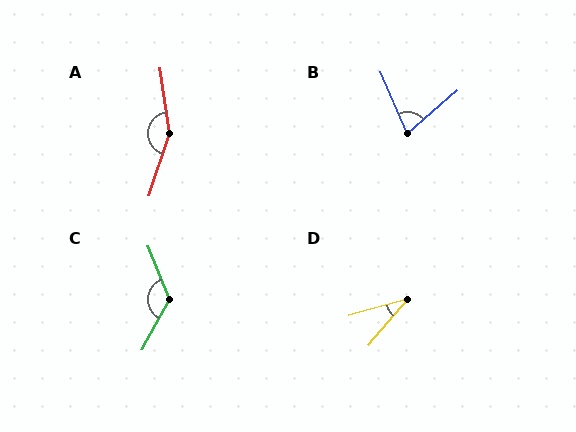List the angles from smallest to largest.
D (34°), B (73°), C (130°), A (154°).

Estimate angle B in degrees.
Approximately 73 degrees.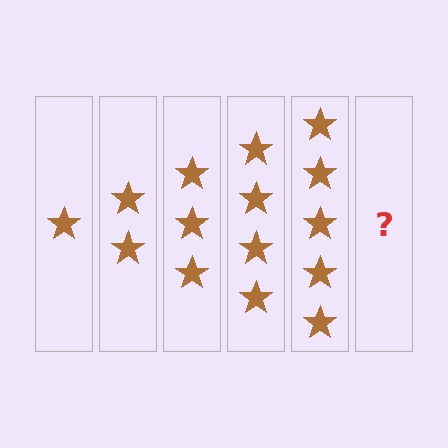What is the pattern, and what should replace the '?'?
The pattern is that each step adds one more star. The '?' should be 6 stars.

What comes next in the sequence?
The next element should be 6 stars.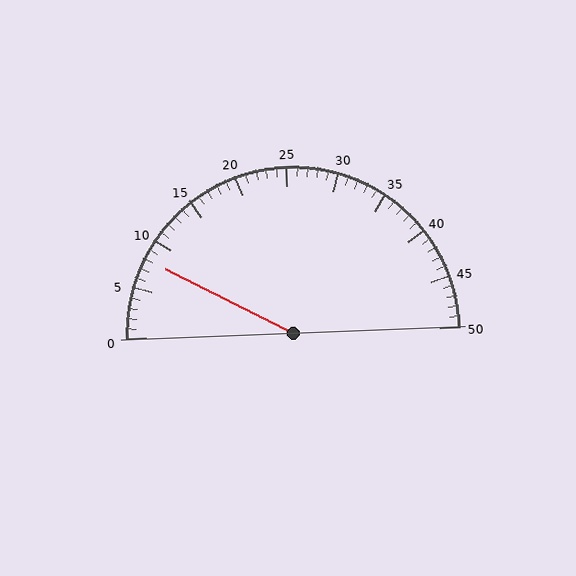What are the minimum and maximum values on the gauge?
The gauge ranges from 0 to 50.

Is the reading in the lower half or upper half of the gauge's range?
The reading is in the lower half of the range (0 to 50).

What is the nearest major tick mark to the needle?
The nearest major tick mark is 10.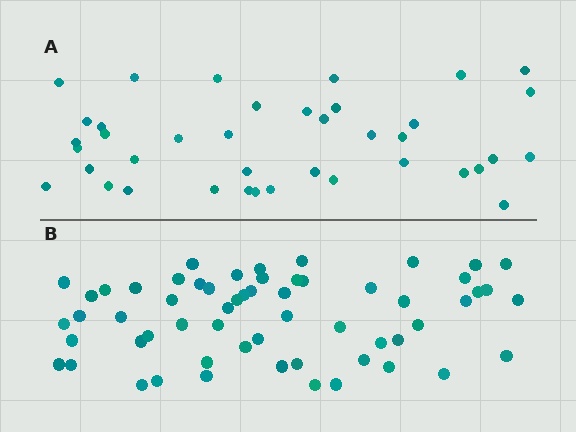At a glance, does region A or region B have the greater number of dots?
Region B (the bottom region) has more dots.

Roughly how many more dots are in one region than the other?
Region B has approximately 20 more dots than region A.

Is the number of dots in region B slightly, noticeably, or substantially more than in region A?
Region B has substantially more. The ratio is roughly 1.5 to 1.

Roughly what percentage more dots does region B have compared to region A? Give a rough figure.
About 50% more.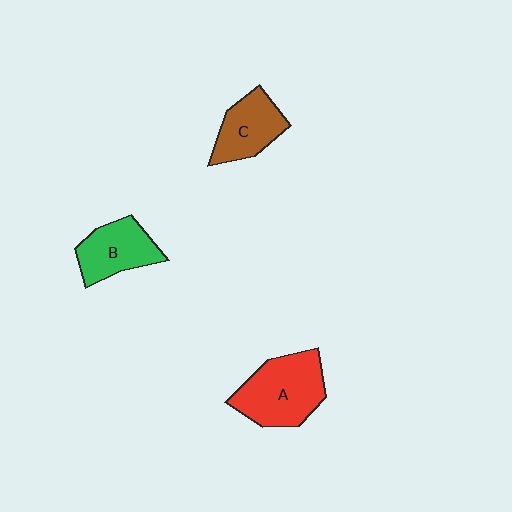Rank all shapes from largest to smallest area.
From largest to smallest: A (red), B (green), C (brown).